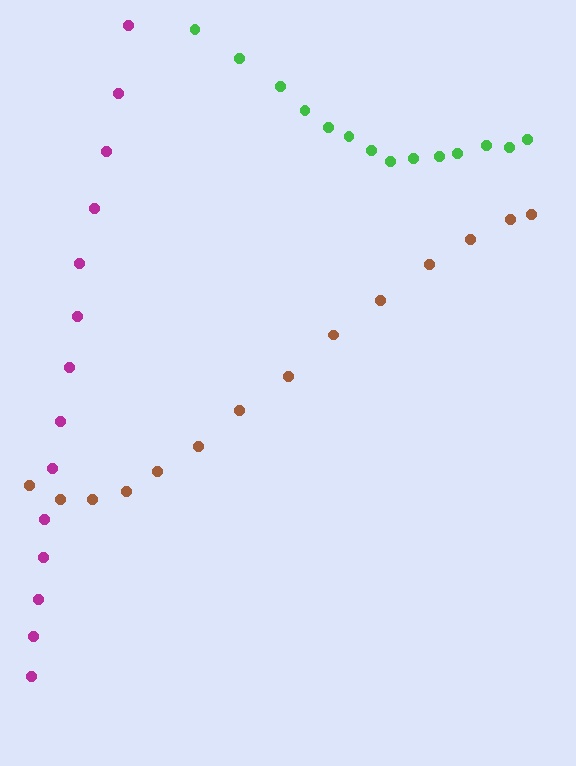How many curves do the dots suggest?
There are 3 distinct paths.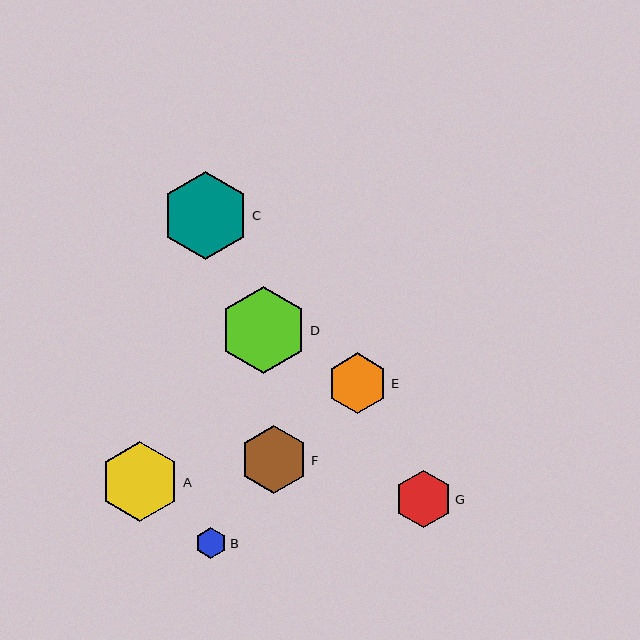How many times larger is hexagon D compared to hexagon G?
Hexagon D is approximately 1.5 times the size of hexagon G.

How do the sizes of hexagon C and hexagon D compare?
Hexagon C and hexagon D are approximately the same size.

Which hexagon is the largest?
Hexagon C is the largest with a size of approximately 88 pixels.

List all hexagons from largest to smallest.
From largest to smallest: C, D, A, F, E, G, B.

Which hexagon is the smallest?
Hexagon B is the smallest with a size of approximately 31 pixels.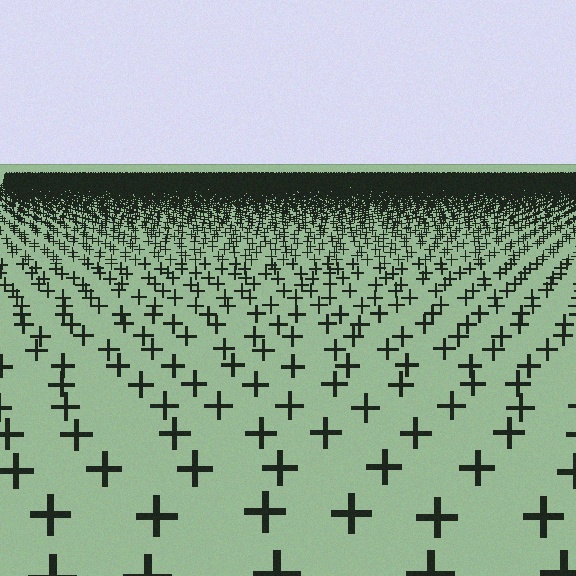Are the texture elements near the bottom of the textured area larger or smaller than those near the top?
Larger. Near the bottom, elements are closer to the viewer and appear at a bigger on-screen size.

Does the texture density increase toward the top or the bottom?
Density increases toward the top.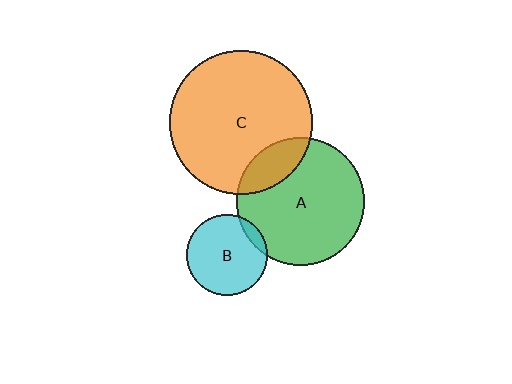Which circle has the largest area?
Circle C (orange).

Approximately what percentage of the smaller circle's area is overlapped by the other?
Approximately 20%.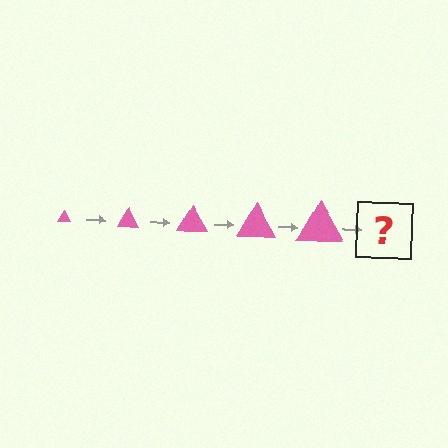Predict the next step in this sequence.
The next step is a pink triangle, larger than the previous one.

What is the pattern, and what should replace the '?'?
The pattern is that the triangle gets progressively larger each step. The '?' should be a pink triangle, larger than the previous one.